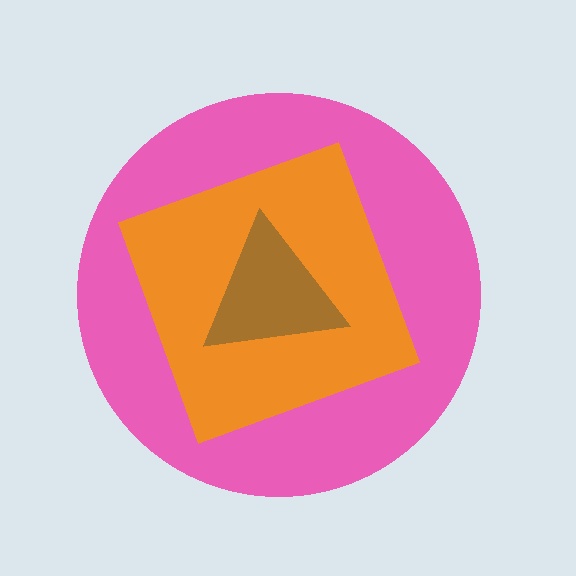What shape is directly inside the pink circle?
The orange square.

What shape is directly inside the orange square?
The brown triangle.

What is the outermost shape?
The pink circle.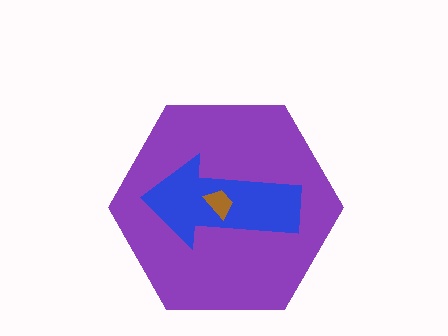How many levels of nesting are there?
3.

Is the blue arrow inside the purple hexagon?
Yes.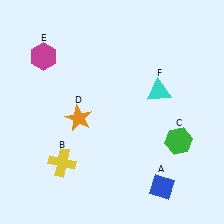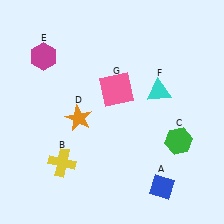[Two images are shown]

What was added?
A pink square (G) was added in Image 2.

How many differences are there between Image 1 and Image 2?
There is 1 difference between the two images.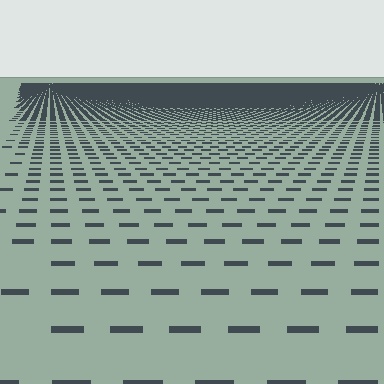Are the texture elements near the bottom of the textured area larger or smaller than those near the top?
Larger. Near the bottom, elements are closer to the viewer and appear at a bigger on-screen size.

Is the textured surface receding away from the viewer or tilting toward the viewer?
The surface is receding away from the viewer. Texture elements get smaller and denser toward the top.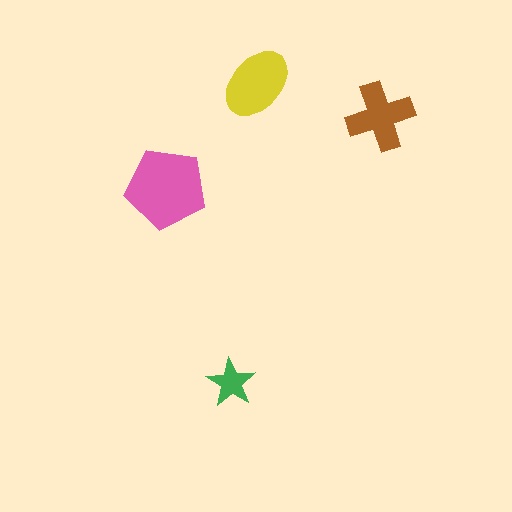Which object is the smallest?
The green star.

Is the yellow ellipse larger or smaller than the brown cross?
Larger.